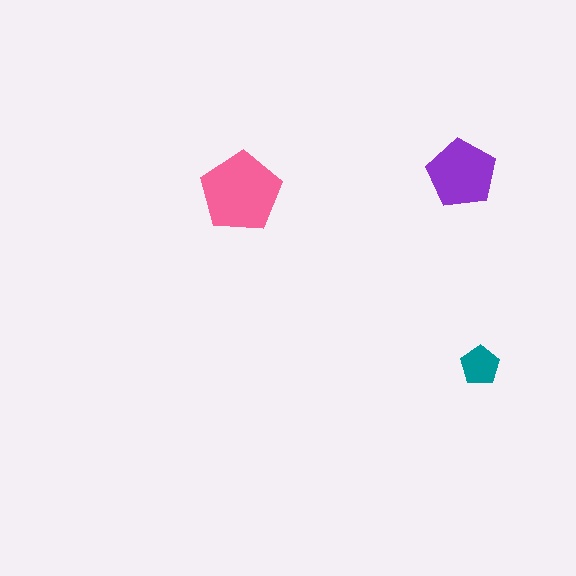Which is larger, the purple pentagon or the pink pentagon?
The pink one.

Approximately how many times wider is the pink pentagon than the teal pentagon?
About 2 times wider.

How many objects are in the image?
There are 3 objects in the image.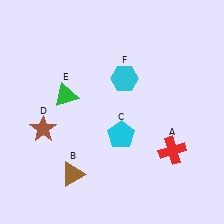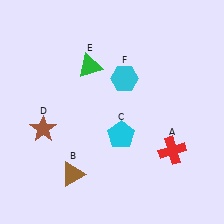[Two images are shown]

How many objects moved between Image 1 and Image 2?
1 object moved between the two images.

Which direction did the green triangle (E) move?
The green triangle (E) moved up.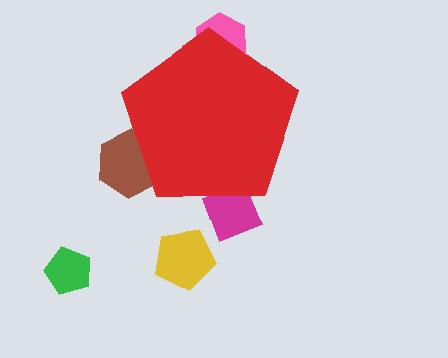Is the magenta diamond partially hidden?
Yes, the magenta diamond is partially hidden behind the red pentagon.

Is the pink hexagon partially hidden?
Yes, the pink hexagon is partially hidden behind the red pentagon.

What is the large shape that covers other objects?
A red pentagon.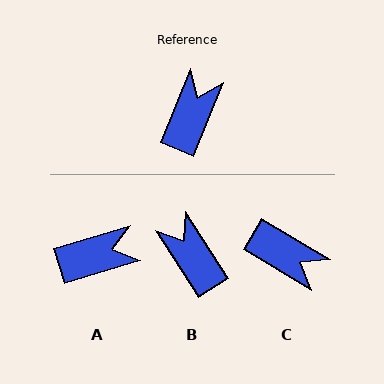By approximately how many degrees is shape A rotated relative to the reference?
Approximately 51 degrees clockwise.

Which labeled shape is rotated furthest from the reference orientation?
C, about 99 degrees away.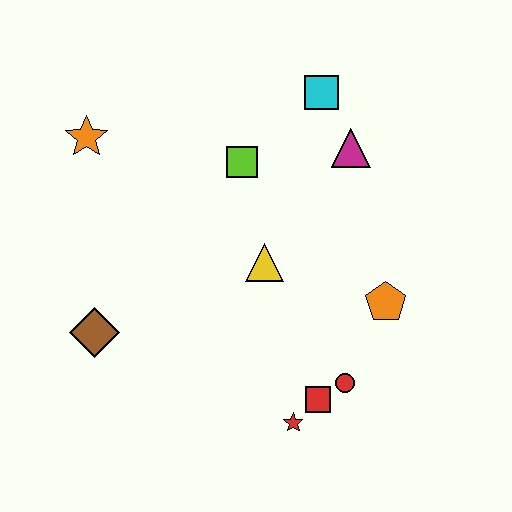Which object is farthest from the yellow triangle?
The orange star is farthest from the yellow triangle.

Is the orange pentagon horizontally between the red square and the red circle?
No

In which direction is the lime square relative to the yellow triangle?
The lime square is above the yellow triangle.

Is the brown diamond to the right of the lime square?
No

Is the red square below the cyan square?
Yes